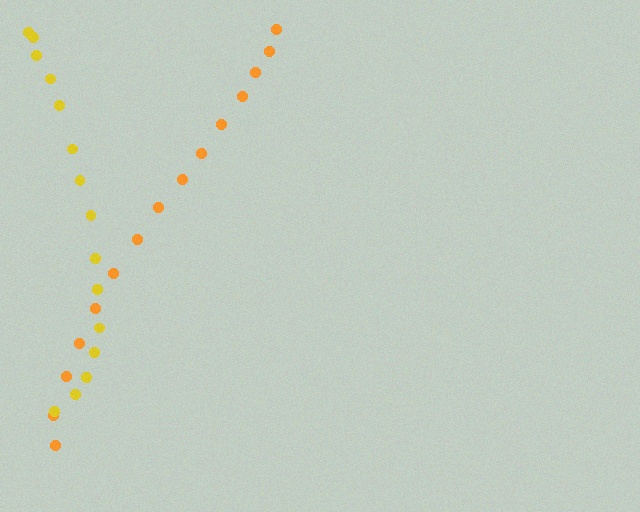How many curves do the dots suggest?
There are 2 distinct paths.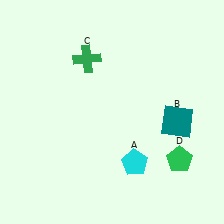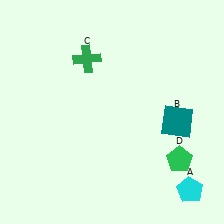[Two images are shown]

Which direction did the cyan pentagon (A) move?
The cyan pentagon (A) moved right.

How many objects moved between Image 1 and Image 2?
1 object moved between the two images.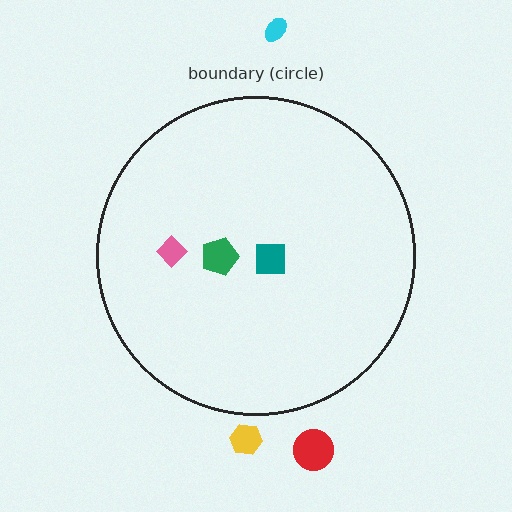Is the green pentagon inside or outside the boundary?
Inside.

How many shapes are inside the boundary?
3 inside, 3 outside.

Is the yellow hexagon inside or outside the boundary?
Outside.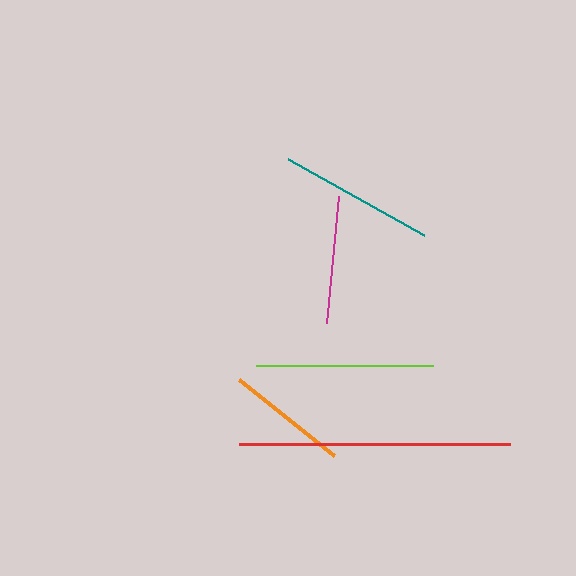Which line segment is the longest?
The red line is the longest at approximately 271 pixels.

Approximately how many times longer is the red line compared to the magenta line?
The red line is approximately 2.1 times the length of the magenta line.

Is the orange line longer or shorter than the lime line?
The lime line is longer than the orange line.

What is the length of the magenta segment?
The magenta segment is approximately 127 pixels long.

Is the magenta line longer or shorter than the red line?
The red line is longer than the magenta line.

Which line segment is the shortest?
The orange line is the shortest at approximately 122 pixels.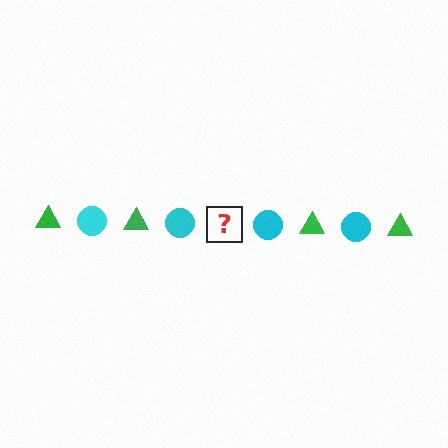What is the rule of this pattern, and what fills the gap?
The rule is that the pattern alternates between green triangle and cyan circle. The gap should be filled with a green triangle.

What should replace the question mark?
The question mark should be replaced with a green triangle.